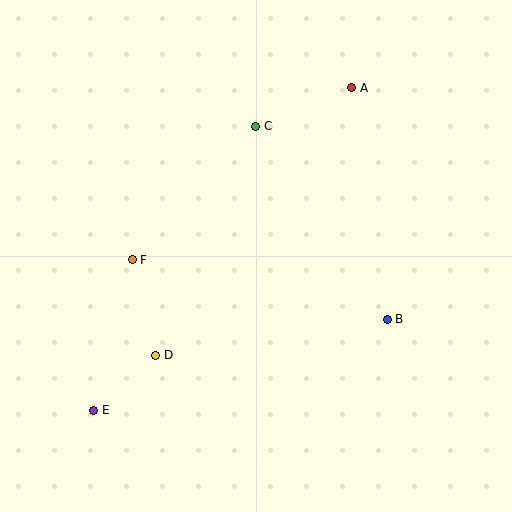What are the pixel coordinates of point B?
Point B is at (387, 319).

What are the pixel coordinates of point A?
Point A is at (352, 88).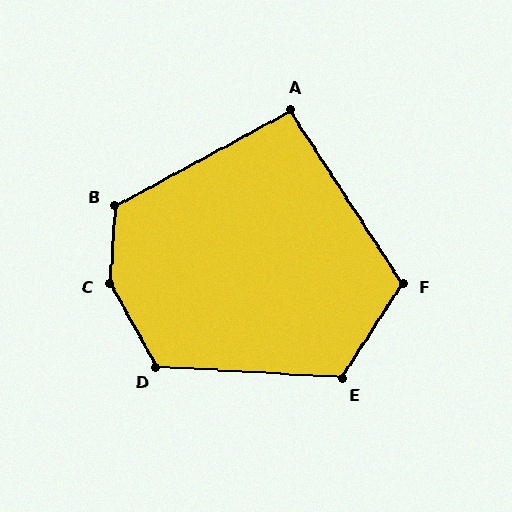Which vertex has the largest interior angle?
C, at approximately 146 degrees.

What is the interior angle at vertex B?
Approximately 123 degrees (obtuse).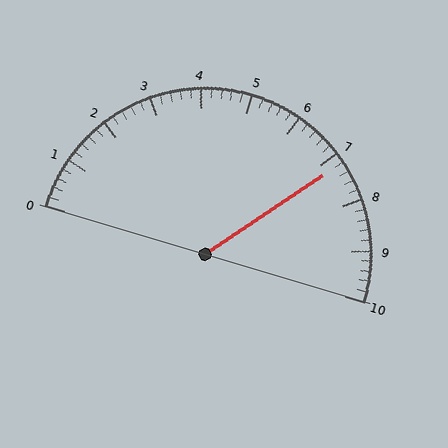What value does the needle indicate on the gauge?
The needle indicates approximately 7.2.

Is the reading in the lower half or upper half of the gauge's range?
The reading is in the upper half of the range (0 to 10).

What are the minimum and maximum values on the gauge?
The gauge ranges from 0 to 10.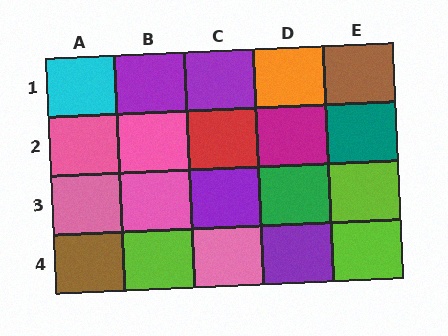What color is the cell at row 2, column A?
Pink.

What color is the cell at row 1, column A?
Cyan.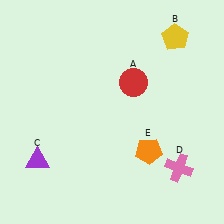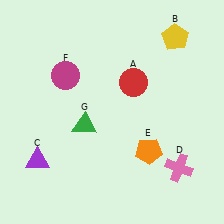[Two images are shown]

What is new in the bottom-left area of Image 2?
A green triangle (G) was added in the bottom-left area of Image 2.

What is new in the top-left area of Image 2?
A magenta circle (F) was added in the top-left area of Image 2.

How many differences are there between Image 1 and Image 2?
There are 2 differences between the two images.